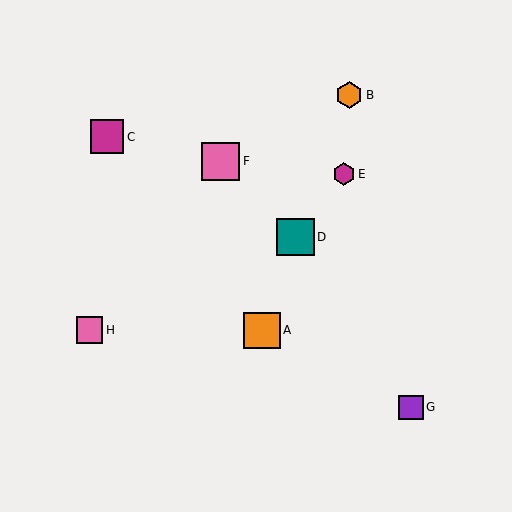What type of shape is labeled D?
Shape D is a teal square.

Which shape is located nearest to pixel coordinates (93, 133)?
The magenta square (labeled C) at (107, 137) is nearest to that location.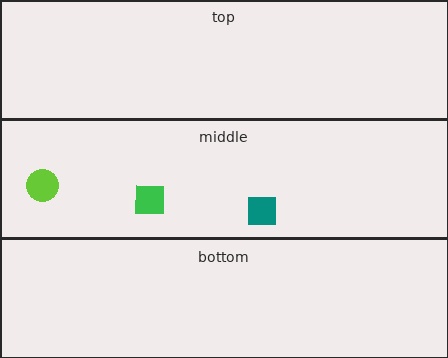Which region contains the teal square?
The middle region.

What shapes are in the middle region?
The teal square, the lime circle, the green square.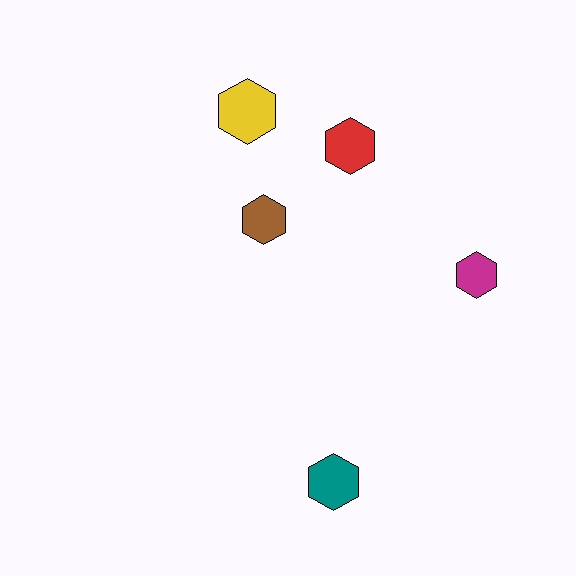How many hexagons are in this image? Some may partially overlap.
There are 5 hexagons.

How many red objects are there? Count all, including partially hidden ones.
There is 1 red object.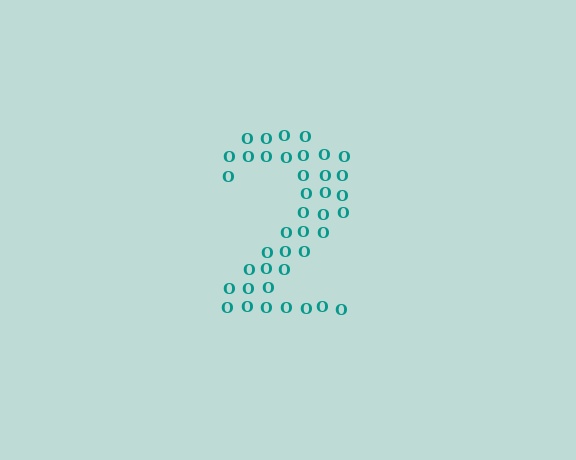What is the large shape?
The large shape is the digit 2.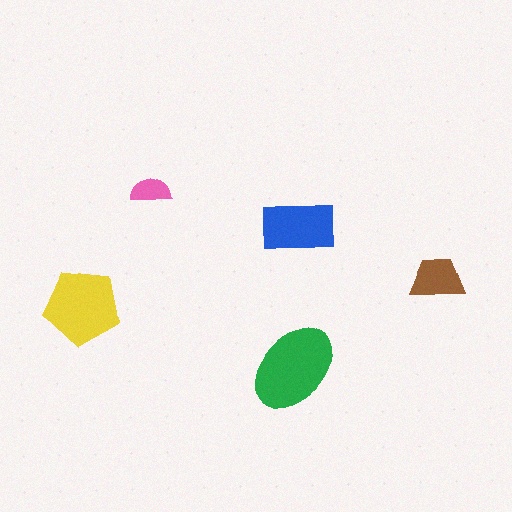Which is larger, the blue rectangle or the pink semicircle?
The blue rectangle.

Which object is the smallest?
The pink semicircle.